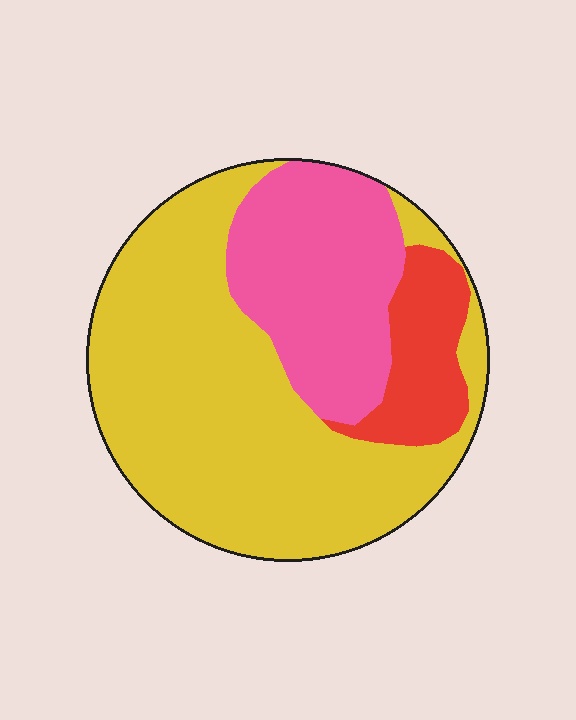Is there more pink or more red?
Pink.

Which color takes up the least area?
Red, at roughly 10%.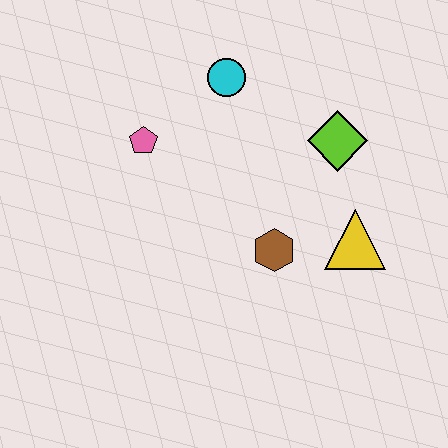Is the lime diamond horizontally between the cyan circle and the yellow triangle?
Yes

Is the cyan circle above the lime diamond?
Yes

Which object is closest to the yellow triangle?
The brown hexagon is closest to the yellow triangle.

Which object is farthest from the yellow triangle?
The pink pentagon is farthest from the yellow triangle.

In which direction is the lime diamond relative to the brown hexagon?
The lime diamond is above the brown hexagon.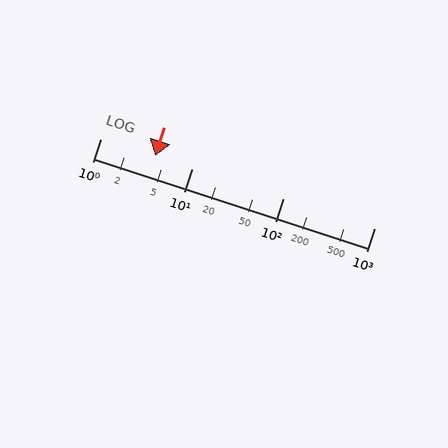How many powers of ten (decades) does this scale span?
The scale spans 3 decades, from 1 to 1000.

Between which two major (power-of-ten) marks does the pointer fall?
The pointer is between 1 and 10.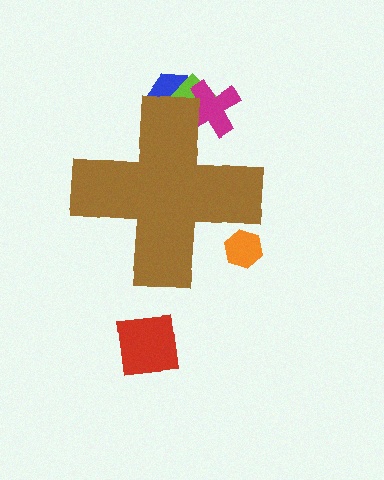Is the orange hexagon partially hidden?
Yes, the orange hexagon is partially hidden behind the brown cross.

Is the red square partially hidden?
No, the red square is fully visible.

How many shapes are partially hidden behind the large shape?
4 shapes are partially hidden.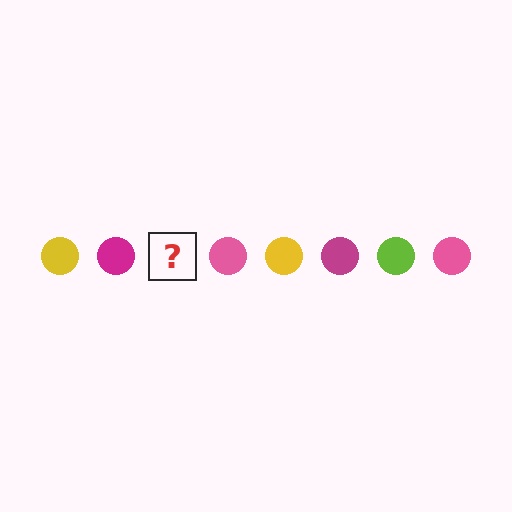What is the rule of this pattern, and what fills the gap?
The rule is that the pattern cycles through yellow, magenta, lime, pink circles. The gap should be filled with a lime circle.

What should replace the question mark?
The question mark should be replaced with a lime circle.